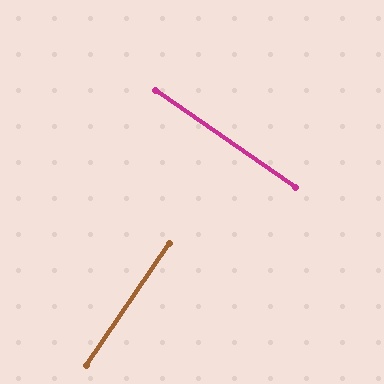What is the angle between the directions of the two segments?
Approximately 89 degrees.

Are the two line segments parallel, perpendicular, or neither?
Perpendicular — they meet at approximately 89°.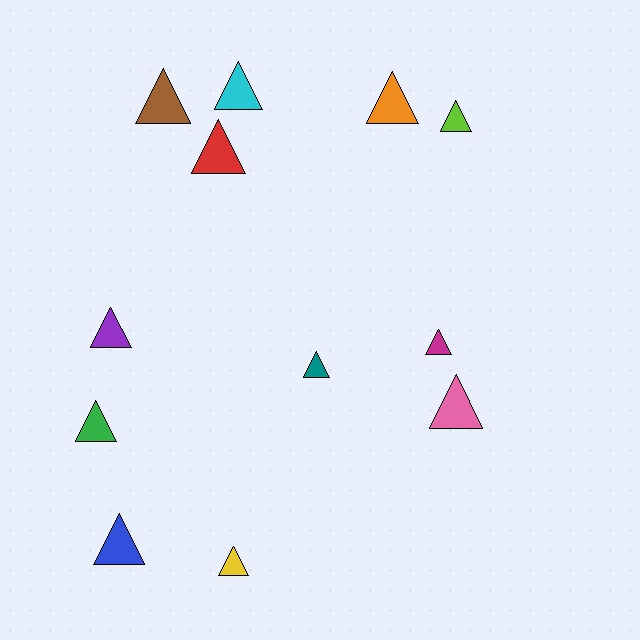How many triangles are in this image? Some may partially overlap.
There are 12 triangles.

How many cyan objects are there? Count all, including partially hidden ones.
There is 1 cyan object.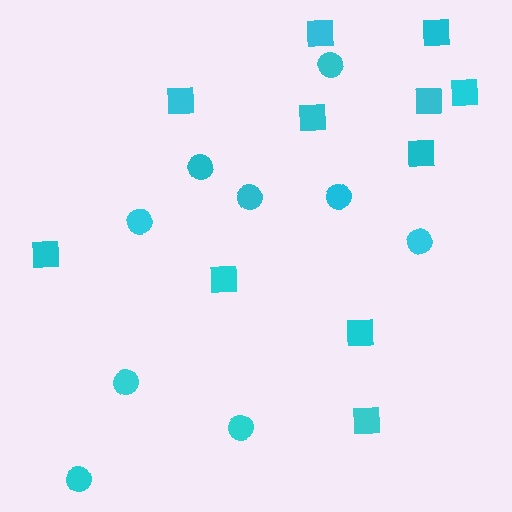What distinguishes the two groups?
There are 2 groups: one group of circles (9) and one group of squares (11).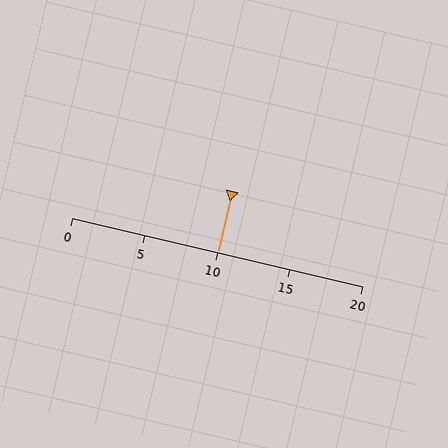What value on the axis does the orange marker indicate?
The marker indicates approximately 10.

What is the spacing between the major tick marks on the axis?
The major ticks are spaced 5 apart.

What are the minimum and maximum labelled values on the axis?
The axis runs from 0 to 20.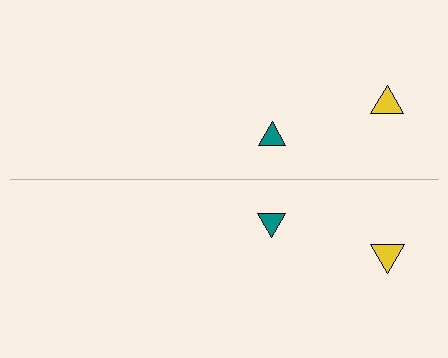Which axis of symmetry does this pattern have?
The pattern has a horizontal axis of symmetry running through the center of the image.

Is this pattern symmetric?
Yes, this pattern has bilateral (reflection) symmetry.